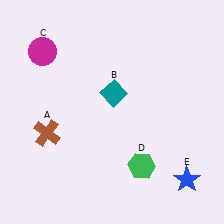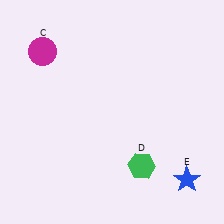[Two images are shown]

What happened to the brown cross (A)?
The brown cross (A) was removed in Image 2. It was in the bottom-left area of Image 1.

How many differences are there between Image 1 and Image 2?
There are 2 differences between the two images.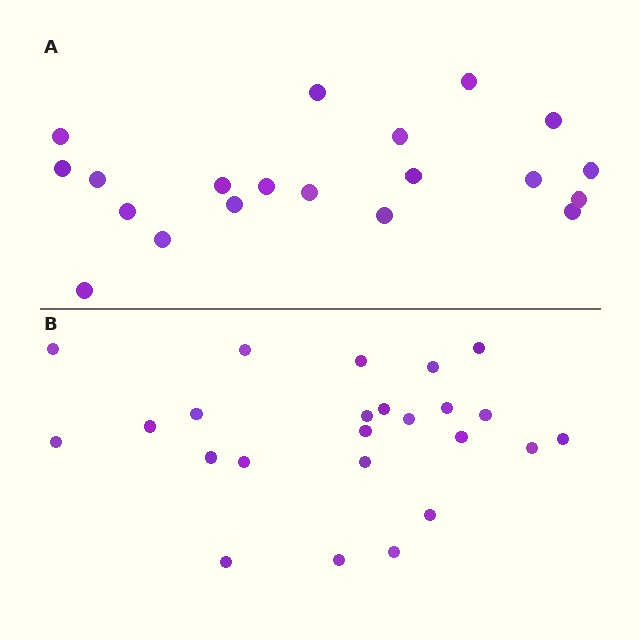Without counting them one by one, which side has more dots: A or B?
Region B (the bottom region) has more dots.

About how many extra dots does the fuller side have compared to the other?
Region B has about 4 more dots than region A.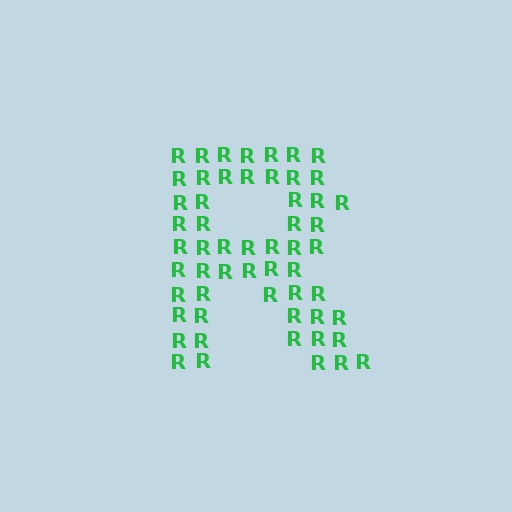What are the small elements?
The small elements are letter R's.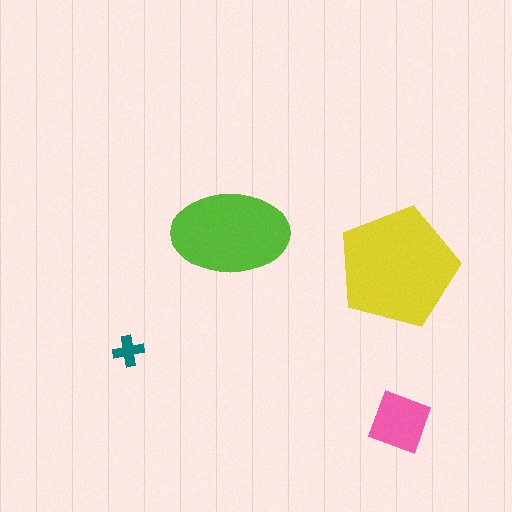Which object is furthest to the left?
The teal cross is leftmost.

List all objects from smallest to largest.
The teal cross, the pink square, the lime ellipse, the yellow pentagon.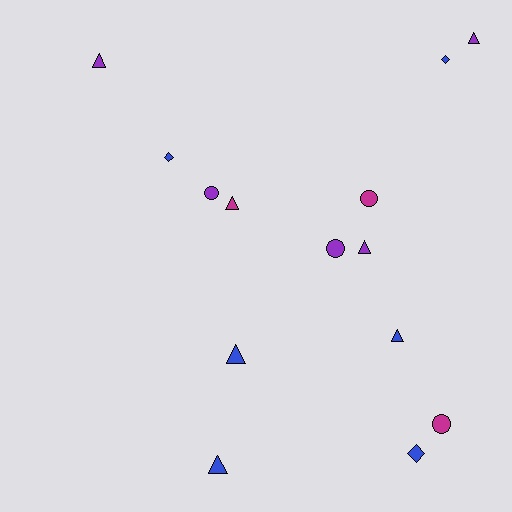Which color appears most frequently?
Blue, with 6 objects.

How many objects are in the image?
There are 14 objects.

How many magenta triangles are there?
There is 1 magenta triangle.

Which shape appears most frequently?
Triangle, with 7 objects.